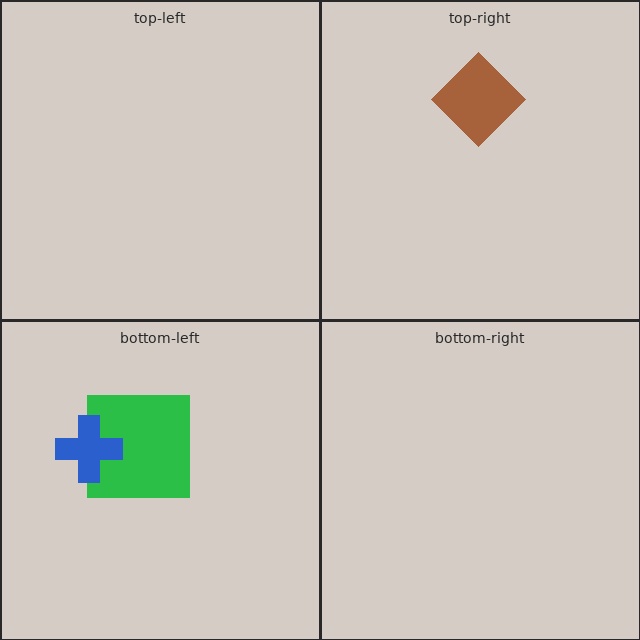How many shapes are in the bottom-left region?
2.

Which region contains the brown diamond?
The top-right region.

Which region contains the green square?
The bottom-left region.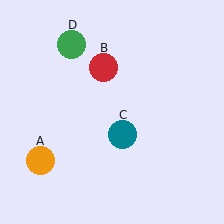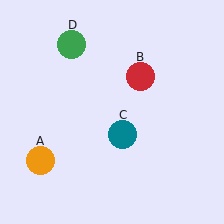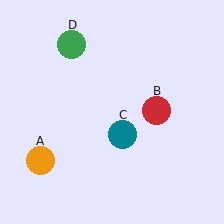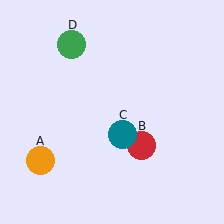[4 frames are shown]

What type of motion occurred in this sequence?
The red circle (object B) rotated clockwise around the center of the scene.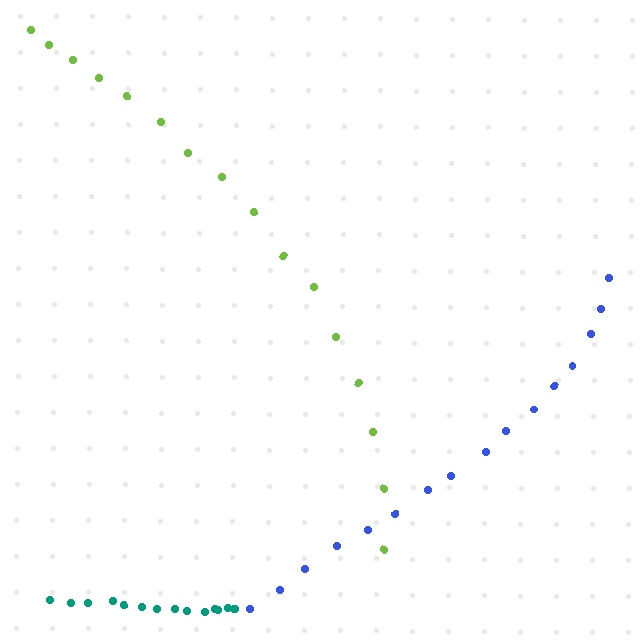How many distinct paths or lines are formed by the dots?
There are 3 distinct paths.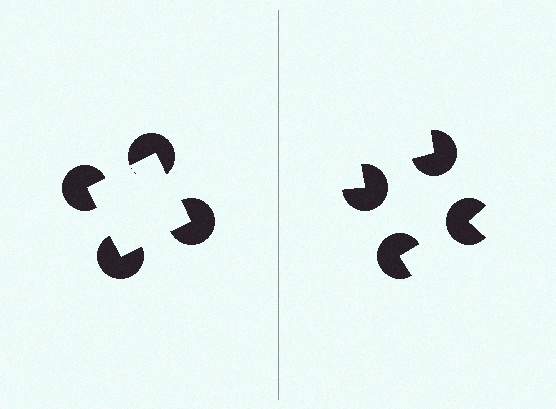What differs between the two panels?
The pac-man discs are positioned identically on both sides; only the wedge orientations differ. On the left they align to a square; on the right they are misaligned.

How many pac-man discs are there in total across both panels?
8 — 4 on each side.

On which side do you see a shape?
An illusory square appears on the left side. On the right side the wedge cuts are rotated, so no coherent shape forms.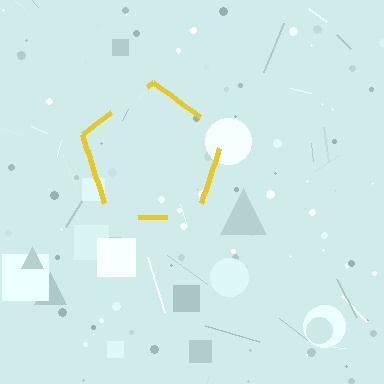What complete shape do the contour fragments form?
The contour fragments form a pentagon.